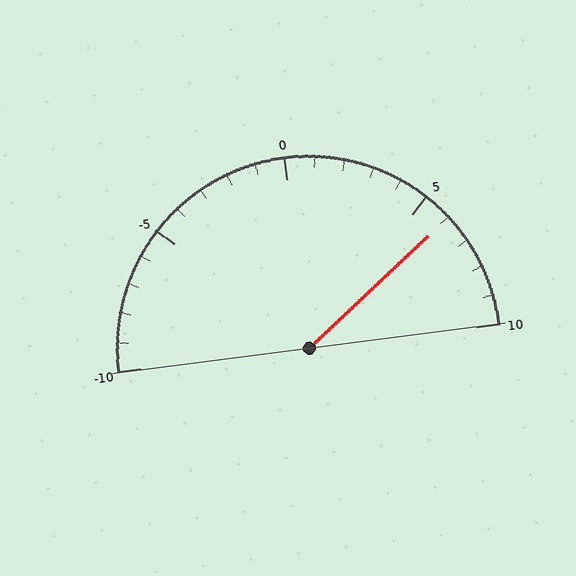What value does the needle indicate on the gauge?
The needle indicates approximately 6.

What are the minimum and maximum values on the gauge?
The gauge ranges from -10 to 10.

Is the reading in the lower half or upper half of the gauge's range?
The reading is in the upper half of the range (-10 to 10).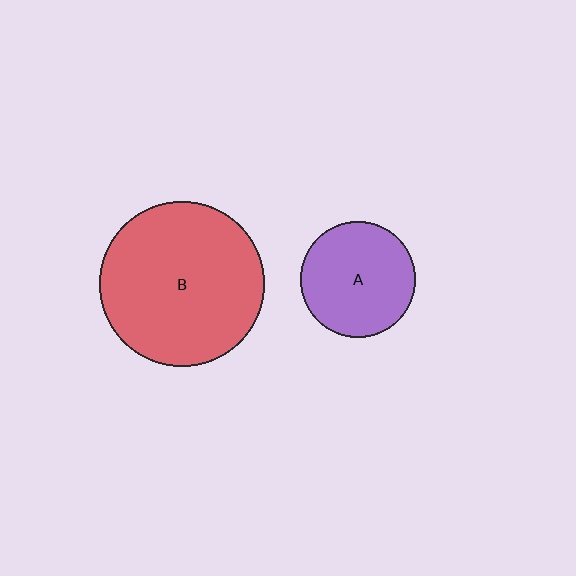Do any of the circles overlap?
No, none of the circles overlap.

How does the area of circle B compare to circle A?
Approximately 2.0 times.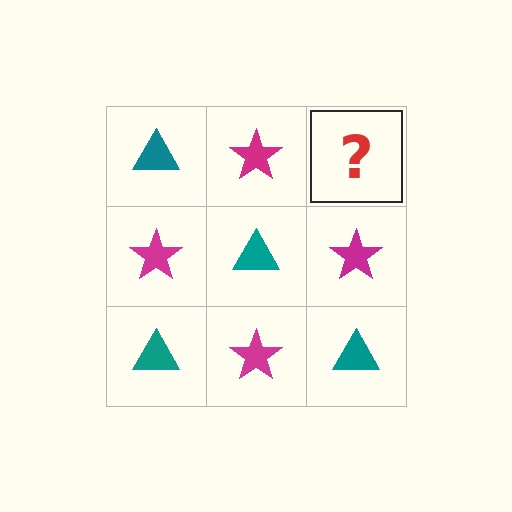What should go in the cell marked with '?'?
The missing cell should contain a teal triangle.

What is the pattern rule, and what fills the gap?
The rule is that it alternates teal triangle and magenta star in a checkerboard pattern. The gap should be filled with a teal triangle.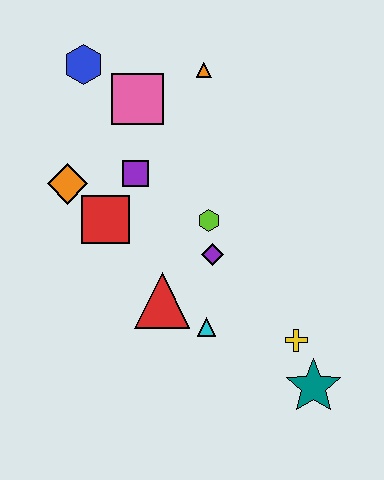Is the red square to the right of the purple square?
No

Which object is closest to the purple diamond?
The lime hexagon is closest to the purple diamond.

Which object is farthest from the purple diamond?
The blue hexagon is farthest from the purple diamond.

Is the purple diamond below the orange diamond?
Yes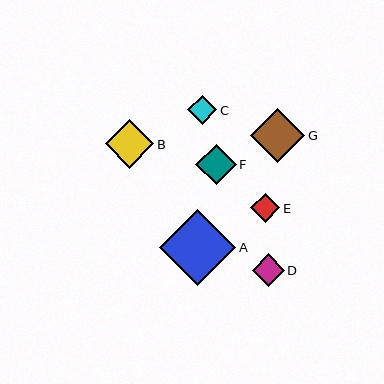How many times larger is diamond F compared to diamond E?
Diamond F is approximately 1.4 times the size of diamond E.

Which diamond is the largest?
Diamond A is the largest with a size of approximately 76 pixels.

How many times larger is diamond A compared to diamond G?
Diamond A is approximately 1.4 times the size of diamond G.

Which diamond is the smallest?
Diamond E is the smallest with a size of approximately 29 pixels.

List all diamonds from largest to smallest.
From largest to smallest: A, G, B, F, D, C, E.